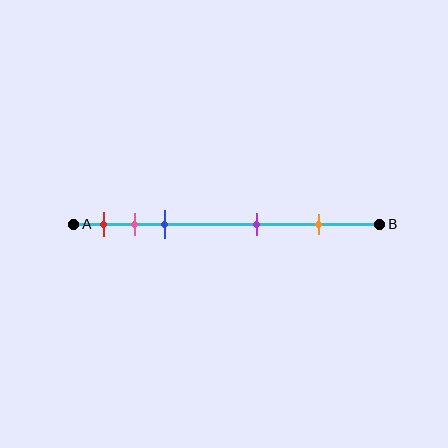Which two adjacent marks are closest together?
The pink and blue marks are the closest adjacent pair.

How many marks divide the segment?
There are 5 marks dividing the segment.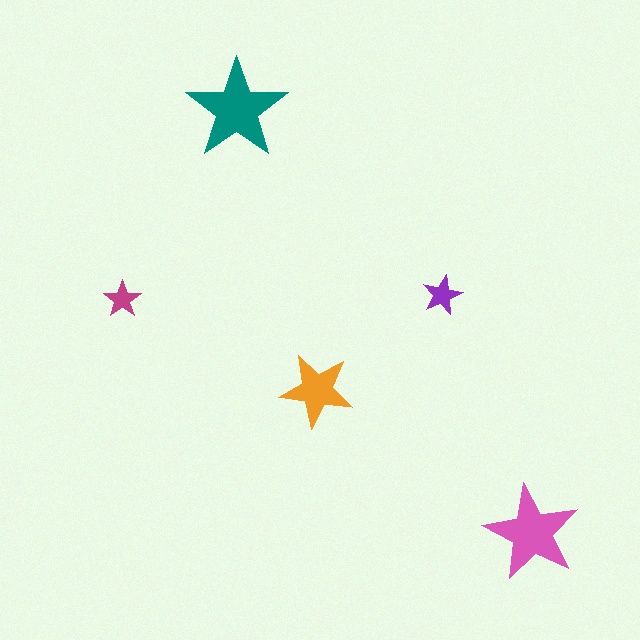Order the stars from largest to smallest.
the teal one, the pink one, the orange one, the purple one, the magenta one.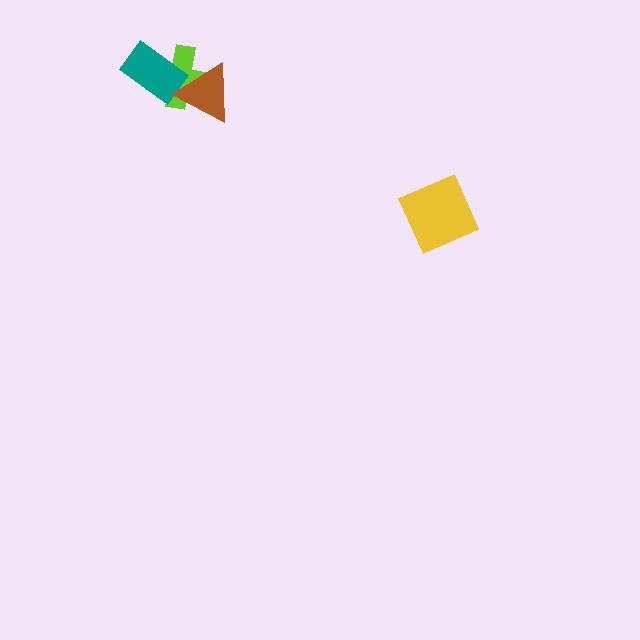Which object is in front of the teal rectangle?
The brown triangle is in front of the teal rectangle.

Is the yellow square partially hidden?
No, no other shape covers it.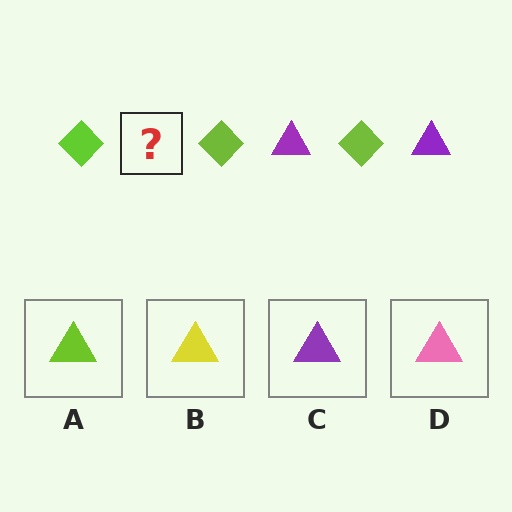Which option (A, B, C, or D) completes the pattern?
C.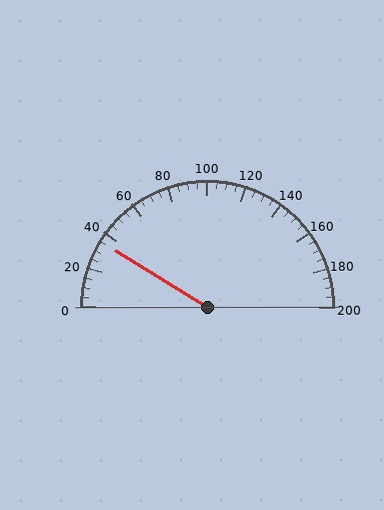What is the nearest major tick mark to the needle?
The nearest major tick mark is 40.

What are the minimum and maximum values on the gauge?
The gauge ranges from 0 to 200.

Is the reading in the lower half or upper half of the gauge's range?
The reading is in the lower half of the range (0 to 200).